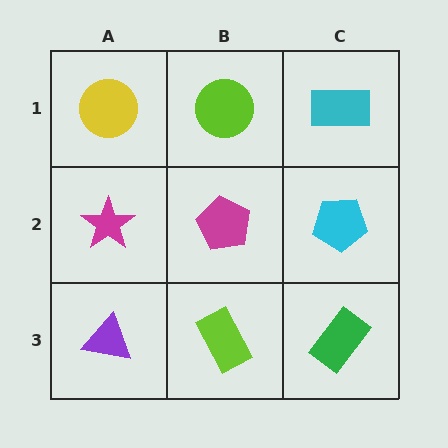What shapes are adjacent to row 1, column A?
A magenta star (row 2, column A), a lime circle (row 1, column B).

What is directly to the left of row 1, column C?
A lime circle.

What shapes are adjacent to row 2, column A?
A yellow circle (row 1, column A), a purple triangle (row 3, column A), a magenta pentagon (row 2, column B).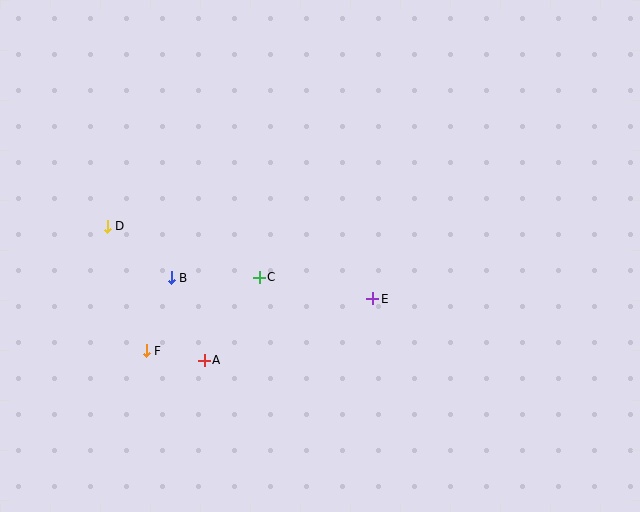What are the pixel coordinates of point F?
Point F is at (146, 351).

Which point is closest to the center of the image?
Point C at (259, 277) is closest to the center.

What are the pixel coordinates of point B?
Point B is at (171, 278).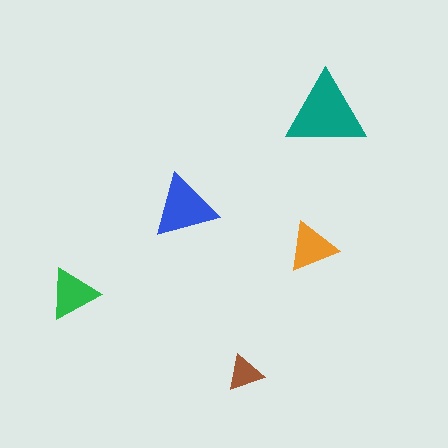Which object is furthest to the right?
The teal triangle is rightmost.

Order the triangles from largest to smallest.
the teal one, the blue one, the green one, the orange one, the brown one.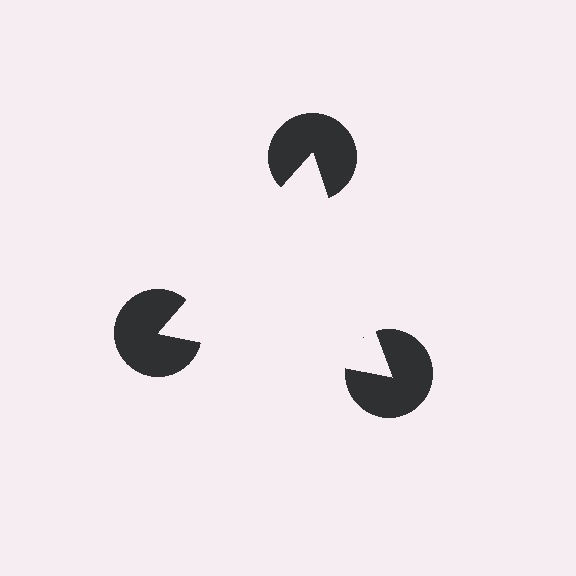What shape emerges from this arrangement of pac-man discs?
An illusory triangle — its edges are inferred from the aligned wedge cuts in the pac-man discs, not physically drawn.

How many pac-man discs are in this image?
There are 3 — one at each vertex of the illusory triangle.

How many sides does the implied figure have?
3 sides.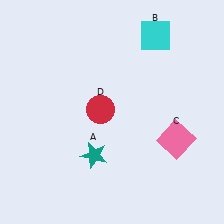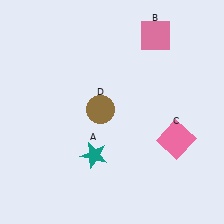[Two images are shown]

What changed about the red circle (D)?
In Image 1, D is red. In Image 2, it changed to brown.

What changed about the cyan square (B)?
In Image 1, B is cyan. In Image 2, it changed to pink.